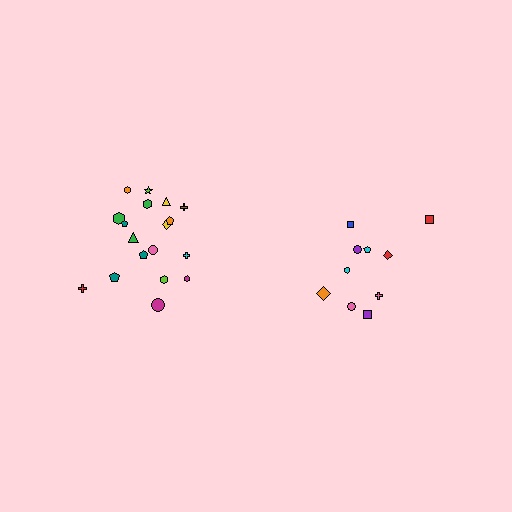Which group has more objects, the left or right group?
The left group.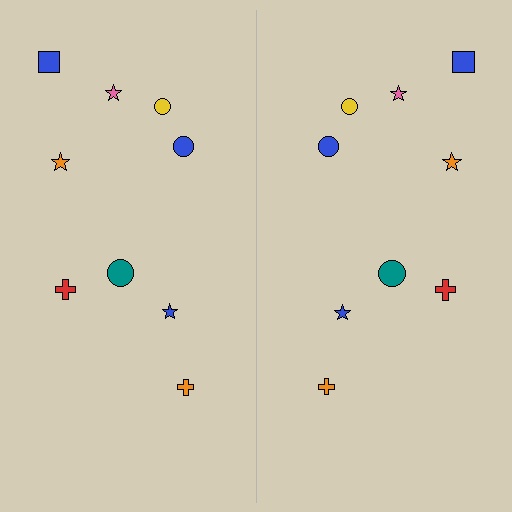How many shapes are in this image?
There are 18 shapes in this image.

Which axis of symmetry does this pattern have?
The pattern has a vertical axis of symmetry running through the center of the image.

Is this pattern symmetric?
Yes, this pattern has bilateral (reflection) symmetry.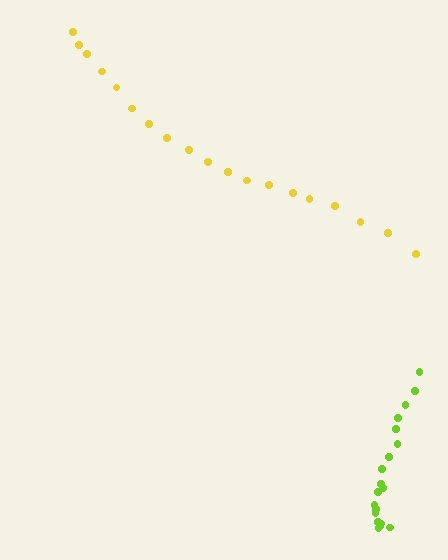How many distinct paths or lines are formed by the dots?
There are 2 distinct paths.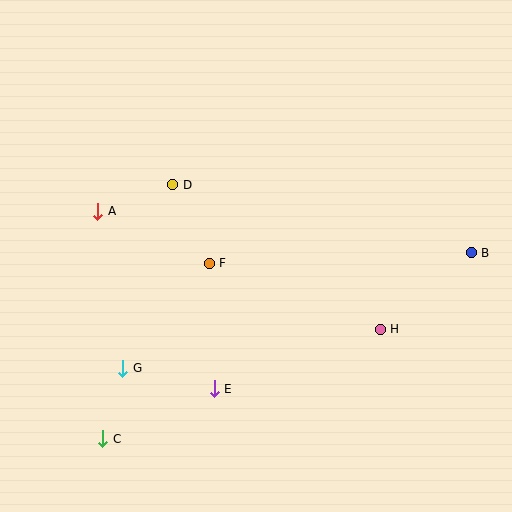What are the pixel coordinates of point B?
Point B is at (471, 253).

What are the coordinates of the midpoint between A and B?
The midpoint between A and B is at (284, 232).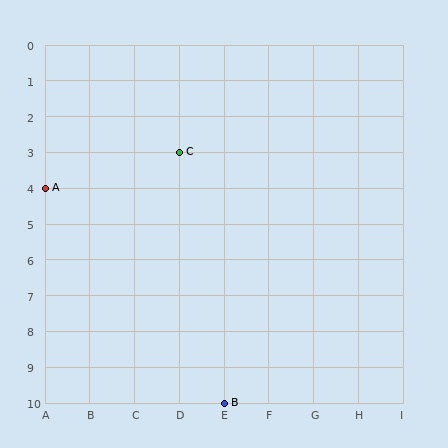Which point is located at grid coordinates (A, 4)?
Point A is at (A, 4).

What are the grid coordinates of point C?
Point C is at grid coordinates (D, 3).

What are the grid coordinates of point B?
Point B is at grid coordinates (E, 10).